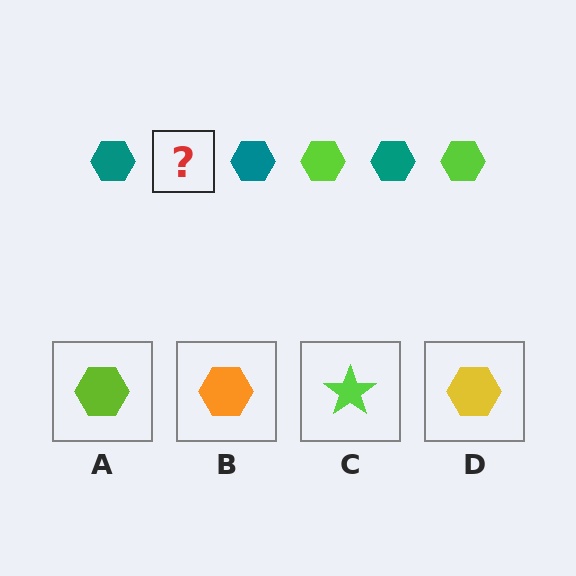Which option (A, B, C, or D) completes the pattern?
A.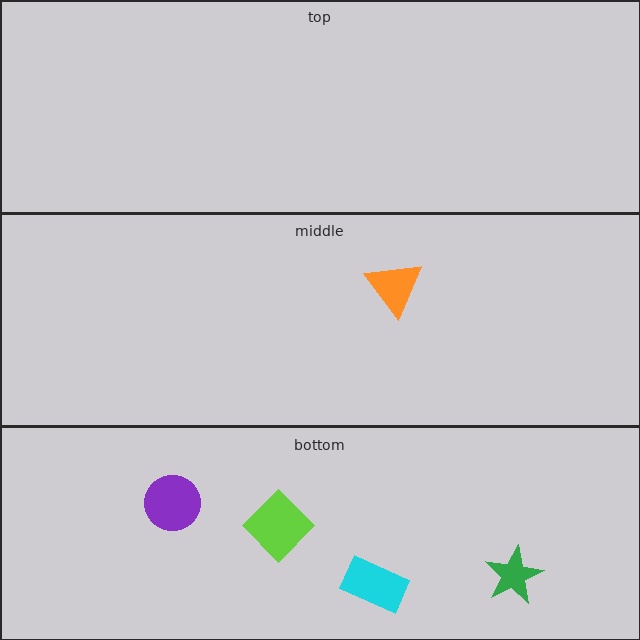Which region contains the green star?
The bottom region.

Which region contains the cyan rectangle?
The bottom region.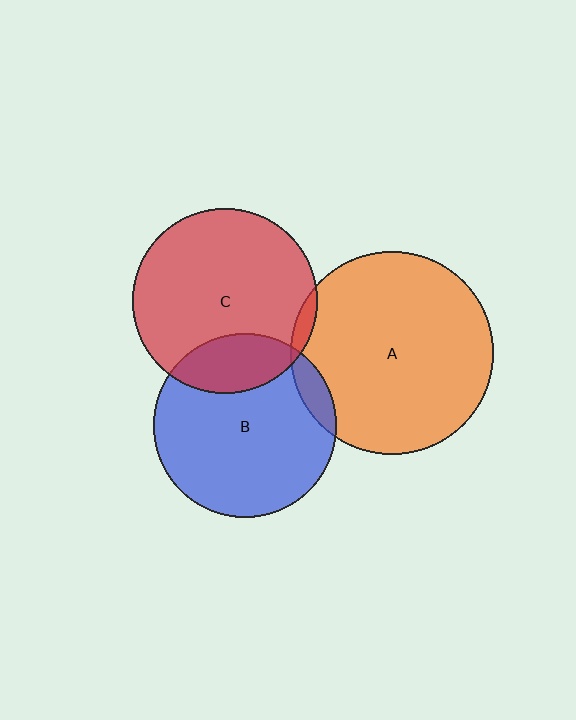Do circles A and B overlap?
Yes.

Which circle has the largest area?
Circle A (orange).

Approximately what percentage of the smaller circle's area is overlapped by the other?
Approximately 10%.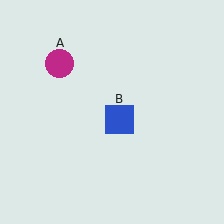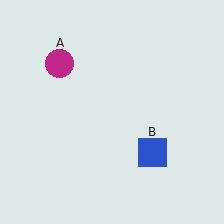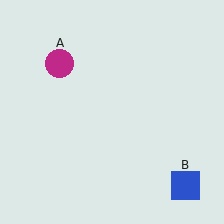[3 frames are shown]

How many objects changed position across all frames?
1 object changed position: blue square (object B).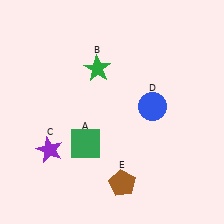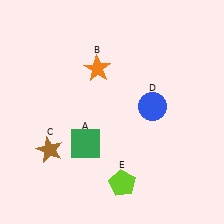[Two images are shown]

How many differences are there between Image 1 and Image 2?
There are 3 differences between the two images.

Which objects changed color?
B changed from green to orange. C changed from purple to brown. E changed from brown to lime.